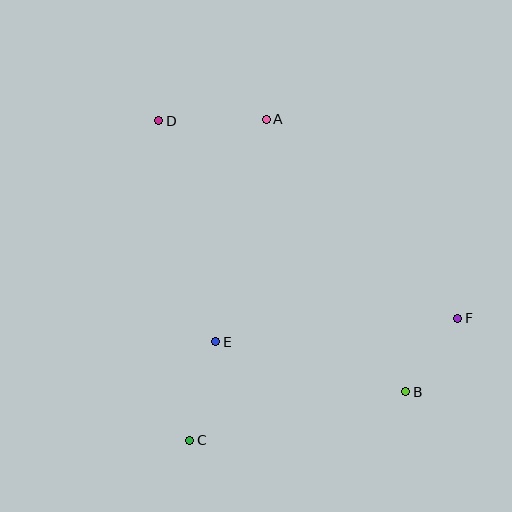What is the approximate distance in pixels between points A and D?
The distance between A and D is approximately 107 pixels.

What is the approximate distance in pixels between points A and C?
The distance between A and C is approximately 330 pixels.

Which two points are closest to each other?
Points B and F are closest to each other.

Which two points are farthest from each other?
Points B and D are farthest from each other.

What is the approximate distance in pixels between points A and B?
The distance between A and B is approximately 306 pixels.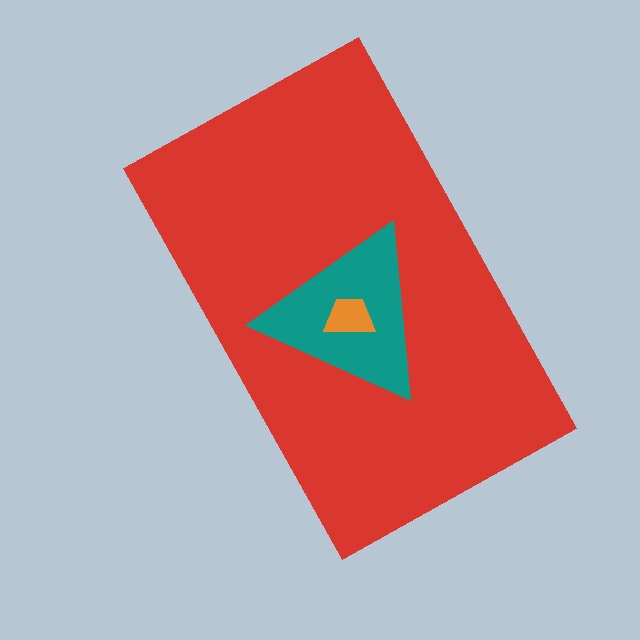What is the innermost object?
The orange trapezoid.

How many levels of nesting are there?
3.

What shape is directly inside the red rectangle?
The teal triangle.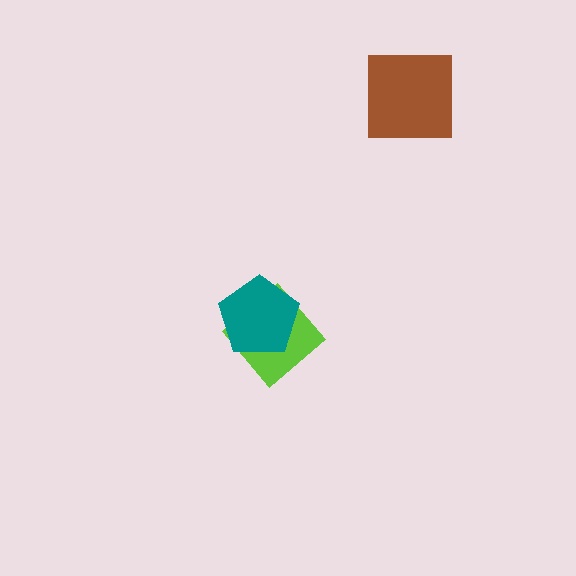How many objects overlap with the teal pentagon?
1 object overlaps with the teal pentagon.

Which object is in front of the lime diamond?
The teal pentagon is in front of the lime diamond.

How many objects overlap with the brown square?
0 objects overlap with the brown square.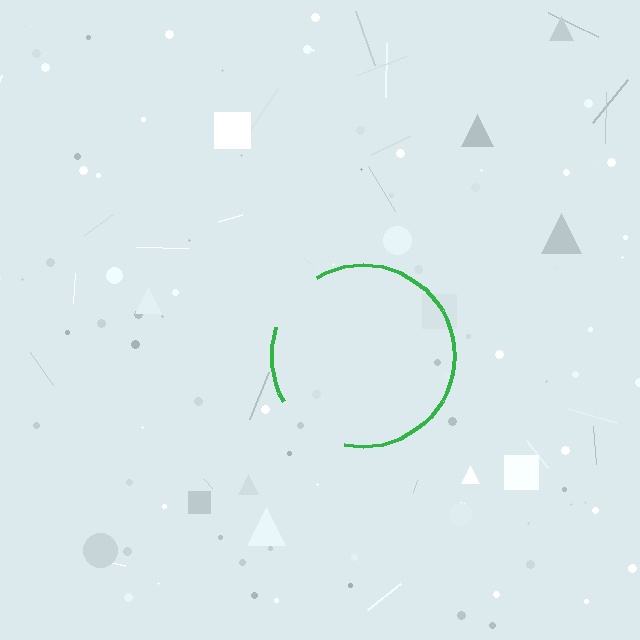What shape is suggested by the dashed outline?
The dashed outline suggests a circle.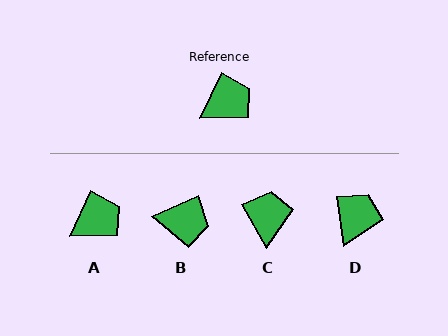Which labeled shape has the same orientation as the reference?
A.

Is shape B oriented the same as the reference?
No, it is off by about 41 degrees.